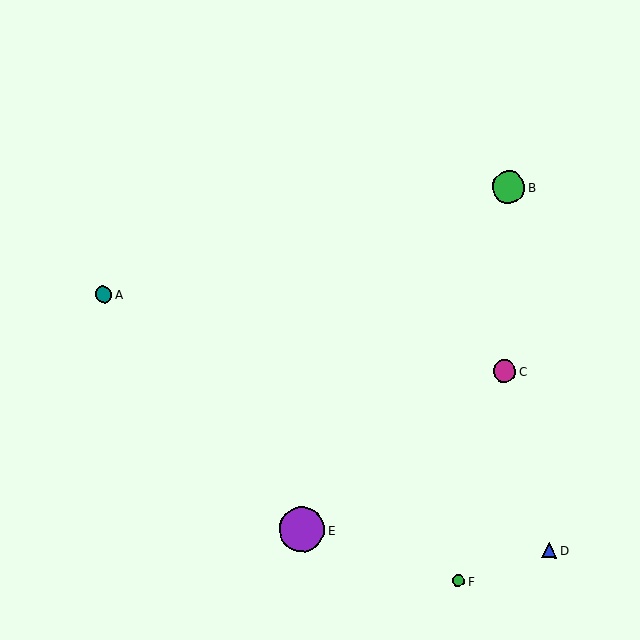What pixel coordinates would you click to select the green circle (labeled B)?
Click at (509, 187) to select the green circle B.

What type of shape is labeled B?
Shape B is a green circle.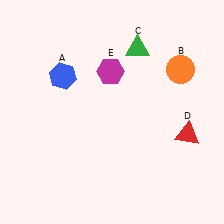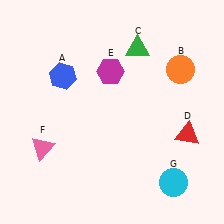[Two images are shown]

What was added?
A pink triangle (F), a cyan circle (G) were added in Image 2.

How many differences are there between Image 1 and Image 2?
There are 2 differences between the two images.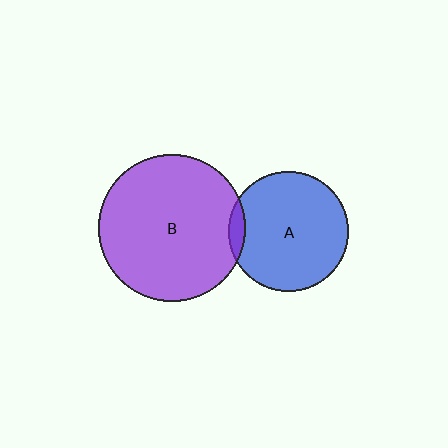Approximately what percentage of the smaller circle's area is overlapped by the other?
Approximately 5%.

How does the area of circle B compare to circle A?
Approximately 1.5 times.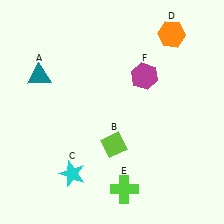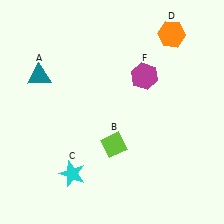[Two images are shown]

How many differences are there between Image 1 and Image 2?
There is 1 difference between the two images.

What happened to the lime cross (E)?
The lime cross (E) was removed in Image 2. It was in the bottom-right area of Image 1.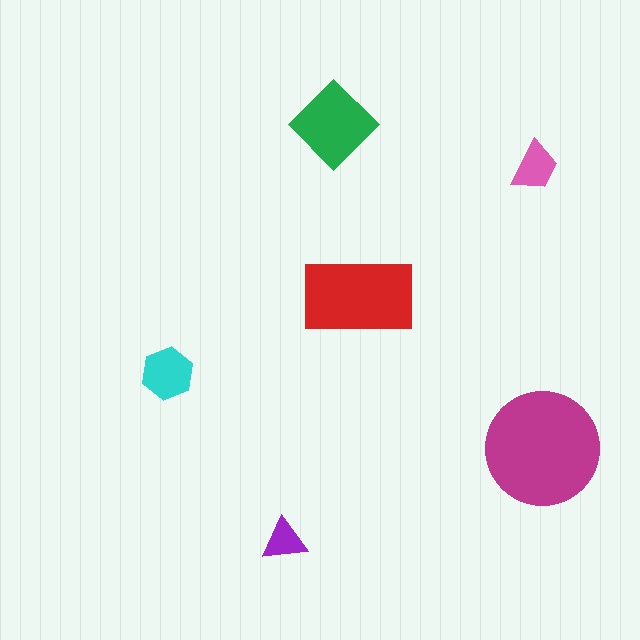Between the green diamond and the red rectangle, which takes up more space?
The red rectangle.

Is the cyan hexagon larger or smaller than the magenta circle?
Smaller.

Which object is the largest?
The magenta circle.